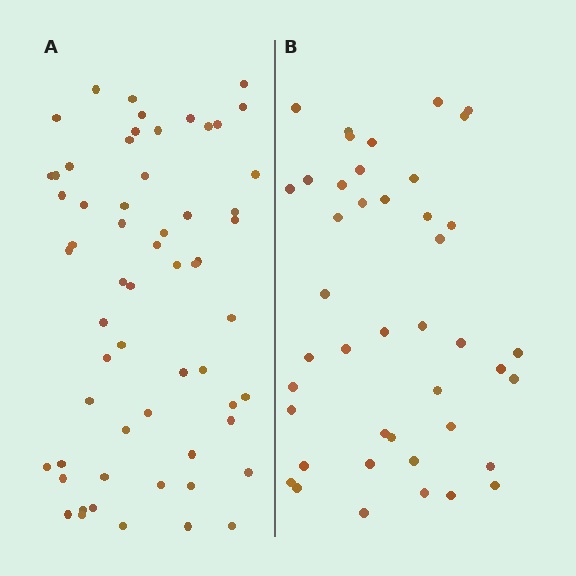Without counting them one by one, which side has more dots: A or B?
Region A (the left region) has more dots.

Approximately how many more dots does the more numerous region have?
Region A has approximately 15 more dots than region B.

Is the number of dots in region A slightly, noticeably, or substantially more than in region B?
Region A has noticeably more, but not dramatically so. The ratio is roughly 1.4 to 1.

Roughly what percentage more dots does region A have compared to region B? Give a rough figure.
About 40% more.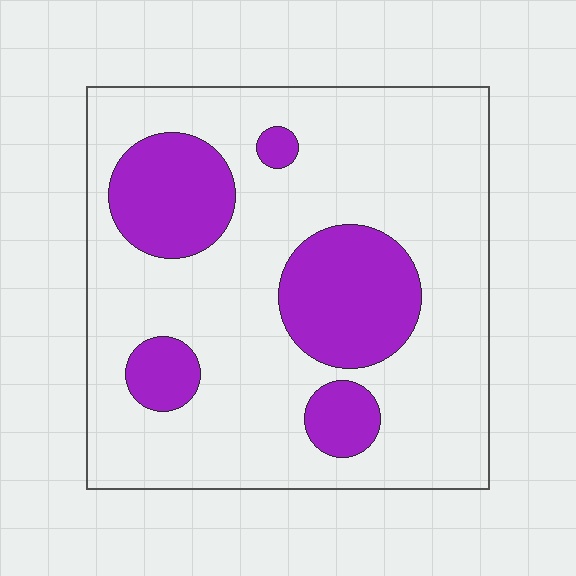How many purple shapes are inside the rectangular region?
5.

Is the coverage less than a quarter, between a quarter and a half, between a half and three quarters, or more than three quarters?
Less than a quarter.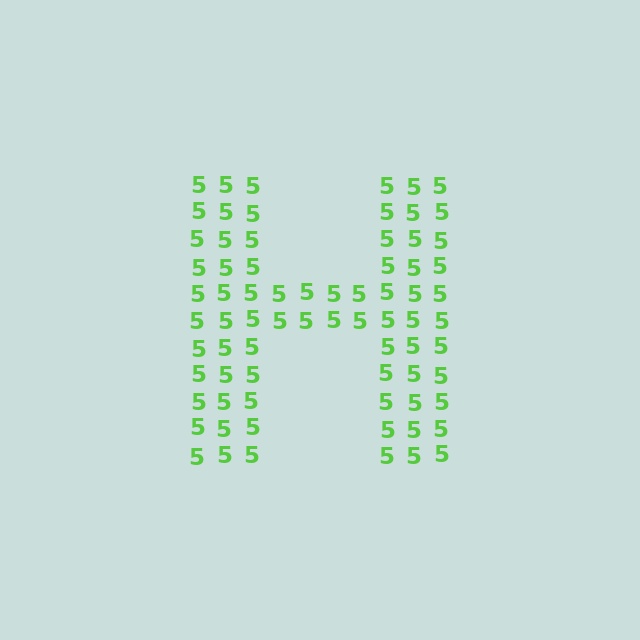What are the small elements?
The small elements are digit 5's.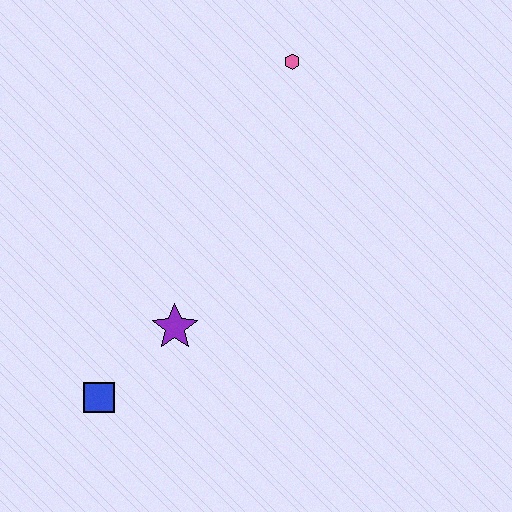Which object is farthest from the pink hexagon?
The blue square is farthest from the pink hexagon.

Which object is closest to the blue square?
The purple star is closest to the blue square.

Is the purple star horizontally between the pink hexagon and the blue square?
Yes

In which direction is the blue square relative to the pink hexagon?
The blue square is below the pink hexagon.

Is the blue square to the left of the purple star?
Yes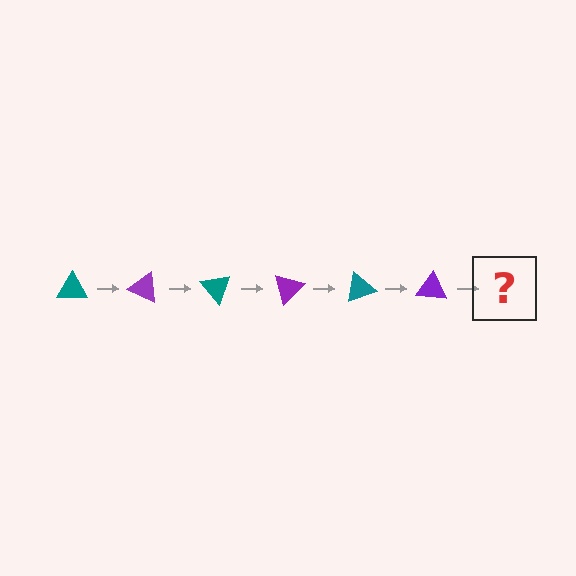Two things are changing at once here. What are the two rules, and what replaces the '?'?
The two rules are that it rotates 25 degrees each step and the color cycles through teal and purple. The '?' should be a teal triangle, rotated 150 degrees from the start.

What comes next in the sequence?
The next element should be a teal triangle, rotated 150 degrees from the start.